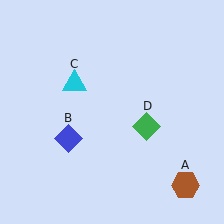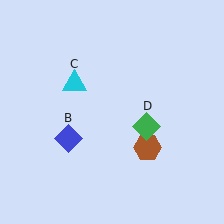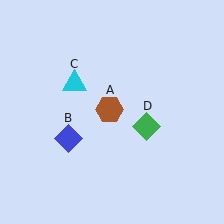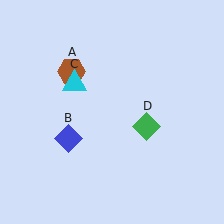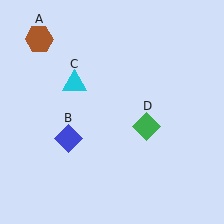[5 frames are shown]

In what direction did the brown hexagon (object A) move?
The brown hexagon (object A) moved up and to the left.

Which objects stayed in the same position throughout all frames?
Blue diamond (object B) and cyan triangle (object C) and green diamond (object D) remained stationary.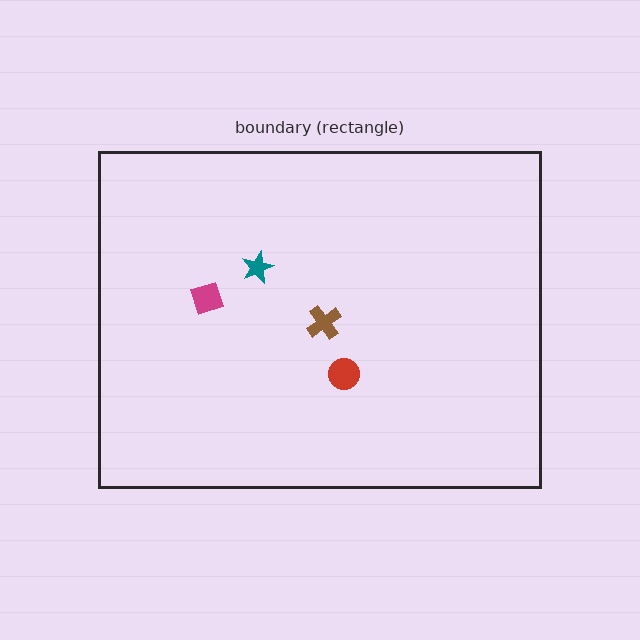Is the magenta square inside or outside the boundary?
Inside.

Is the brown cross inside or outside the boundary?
Inside.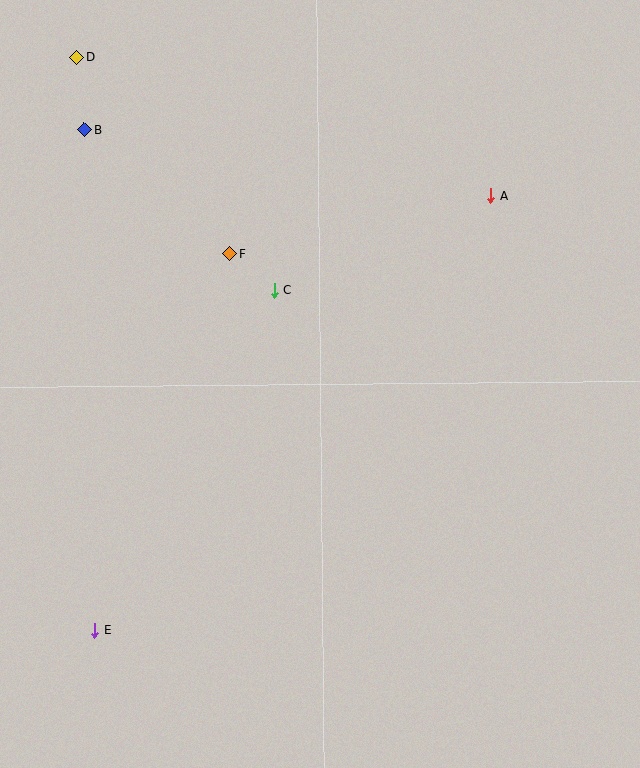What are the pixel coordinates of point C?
Point C is at (275, 291).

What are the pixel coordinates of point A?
Point A is at (491, 196).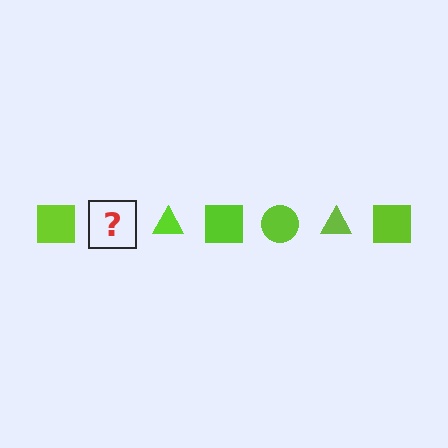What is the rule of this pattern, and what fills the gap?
The rule is that the pattern cycles through square, circle, triangle shapes in lime. The gap should be filled with a lime circle.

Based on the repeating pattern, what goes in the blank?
The blank should be a lime circle.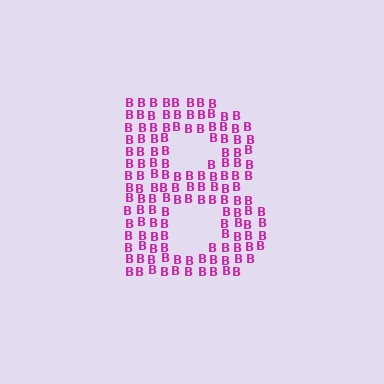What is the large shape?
The large shape is the letter B.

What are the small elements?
The small elements are letter B's.